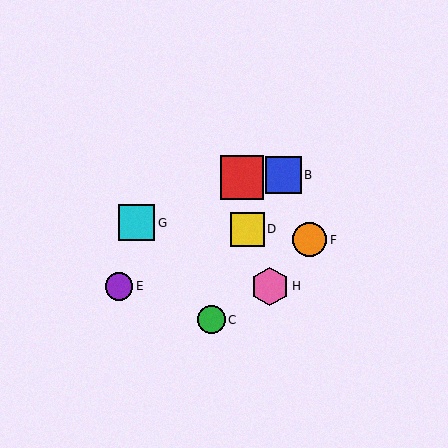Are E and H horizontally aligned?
Yes, both are at y≈286.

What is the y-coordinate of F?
Object F is at y≈240.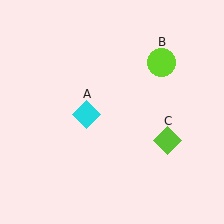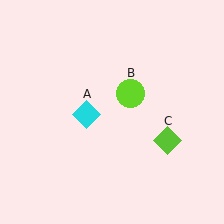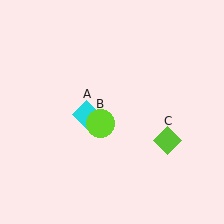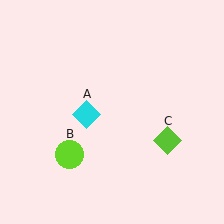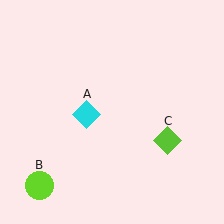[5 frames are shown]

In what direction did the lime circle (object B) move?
The lime circle (object B) moved down and to the left.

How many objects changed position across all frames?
1 object changed position: lime circle (object B).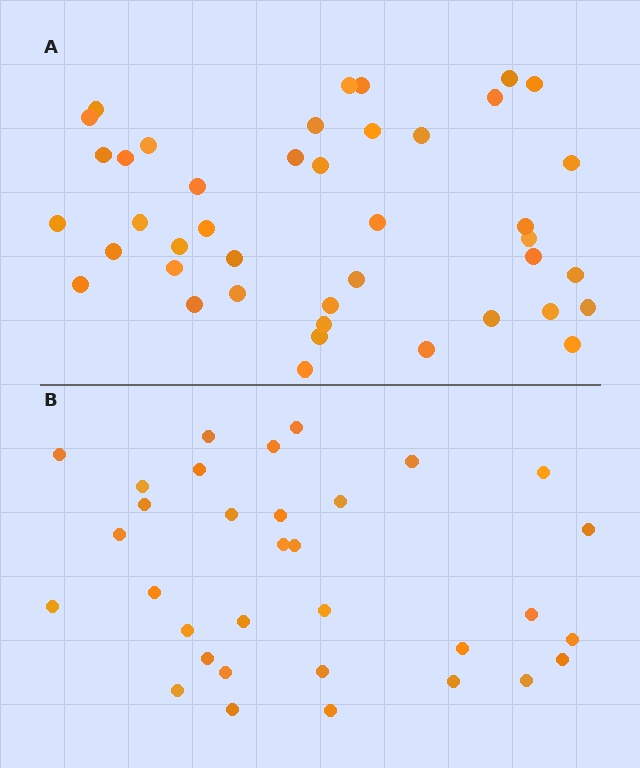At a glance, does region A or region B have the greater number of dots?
Region A (the top region) has more dots.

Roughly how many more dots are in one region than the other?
Region A has roughly 8 or so more dots than region B.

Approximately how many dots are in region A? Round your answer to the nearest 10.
About 40 dots. (The exact count is 42, which rounds to 40.)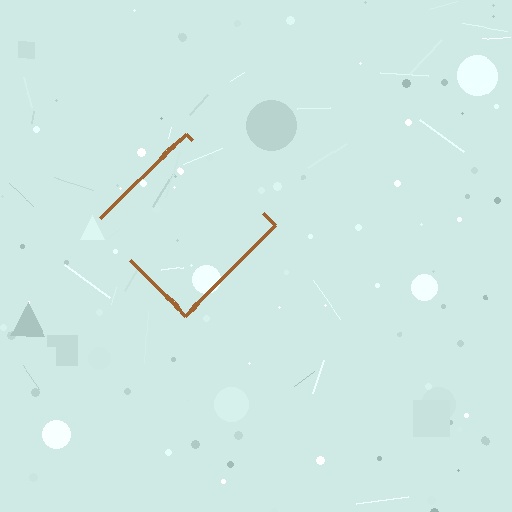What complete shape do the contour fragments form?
The contour fragments form a diamond.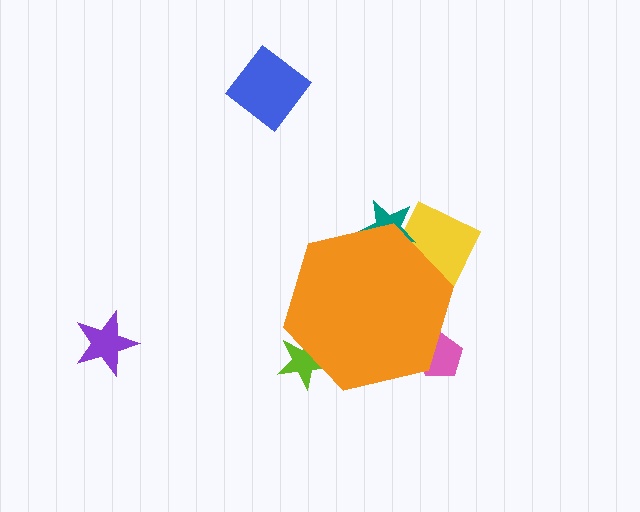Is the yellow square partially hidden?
Yes, the yellow square is partially hidden behind the orange hexagon.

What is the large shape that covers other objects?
An orange hexagon.